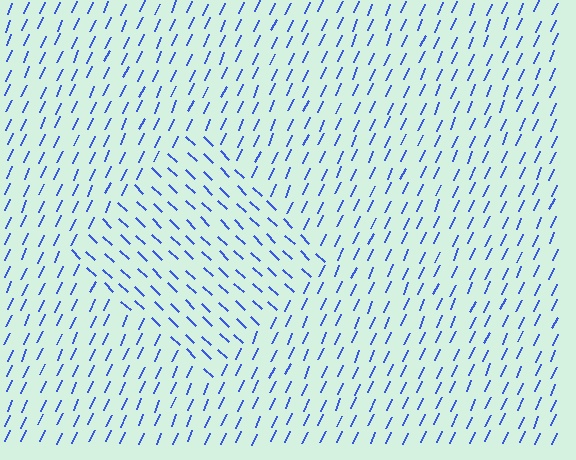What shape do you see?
I see a diamond.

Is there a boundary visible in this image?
Yes, there is a texture boundary formed by a change in line orientation.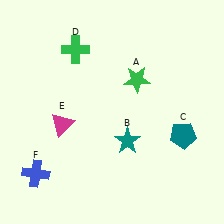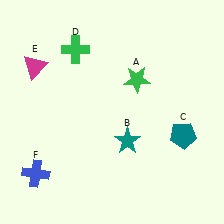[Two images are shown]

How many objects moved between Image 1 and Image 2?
1 object moved between the two images.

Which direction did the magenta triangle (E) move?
The magenta triangle (E) moved up.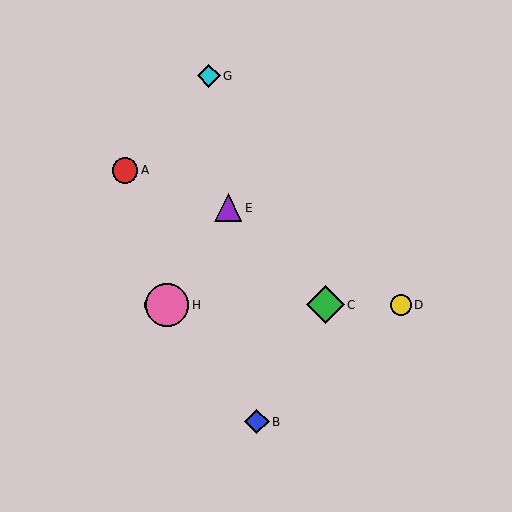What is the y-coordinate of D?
Object D is at y≈305.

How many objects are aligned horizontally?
4 objects (C, D, F, H) are aligned horizontally.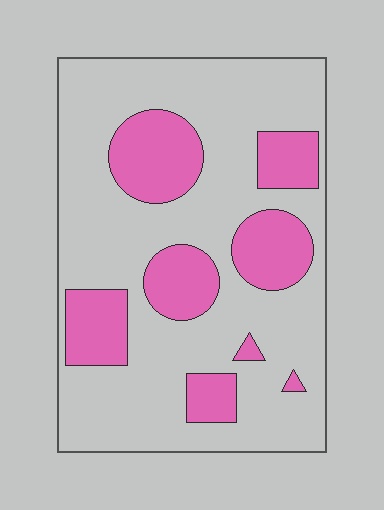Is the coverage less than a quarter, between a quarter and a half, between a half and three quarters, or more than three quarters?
Between a quarter and a half.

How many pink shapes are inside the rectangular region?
8.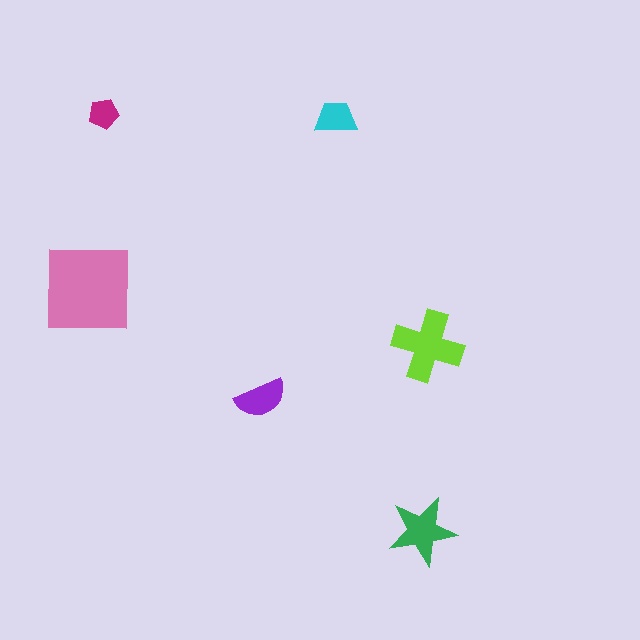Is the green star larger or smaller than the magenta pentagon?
Larger.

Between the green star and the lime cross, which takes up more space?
The lime cross.